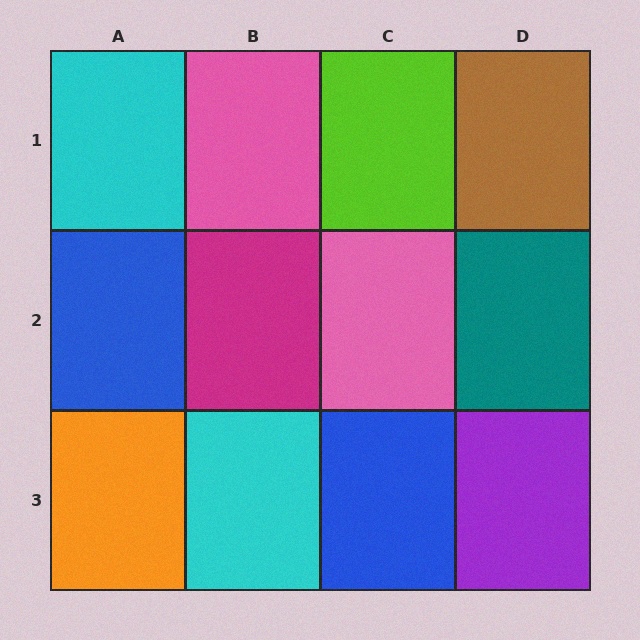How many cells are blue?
2 cells are blue.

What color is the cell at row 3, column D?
Purple.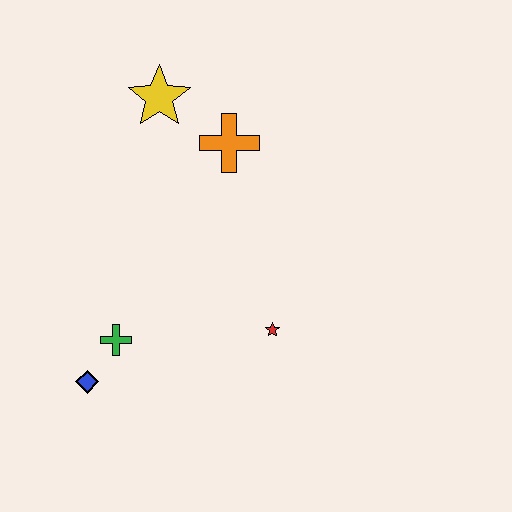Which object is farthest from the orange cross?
The blue diamond is farthest from the orange cross.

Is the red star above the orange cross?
No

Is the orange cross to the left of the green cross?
No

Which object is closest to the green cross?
The blue diamond is closest to the green cross.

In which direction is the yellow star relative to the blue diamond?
The yellow star is above the blue diamond.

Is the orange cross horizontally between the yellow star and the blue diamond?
No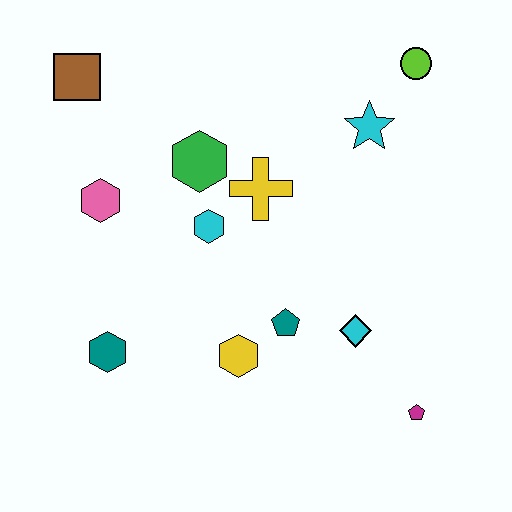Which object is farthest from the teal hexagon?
The lime circle is farthest from the teal hexagon.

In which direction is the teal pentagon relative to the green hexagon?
The teal pentagon is below the green hexagon.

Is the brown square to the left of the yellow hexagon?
Yes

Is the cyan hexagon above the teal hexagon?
Yes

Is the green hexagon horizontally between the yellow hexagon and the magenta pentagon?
No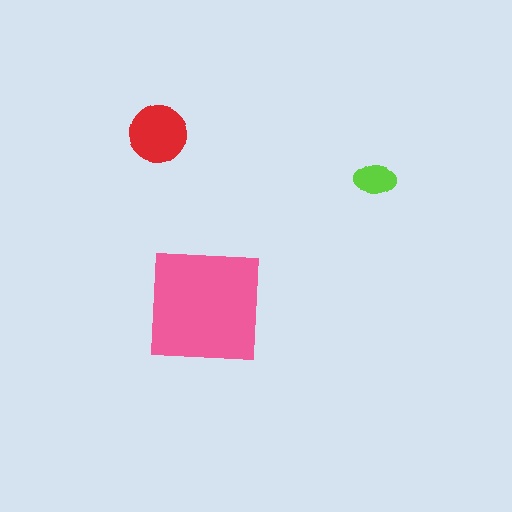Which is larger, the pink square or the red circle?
The pink square.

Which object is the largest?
The pink square.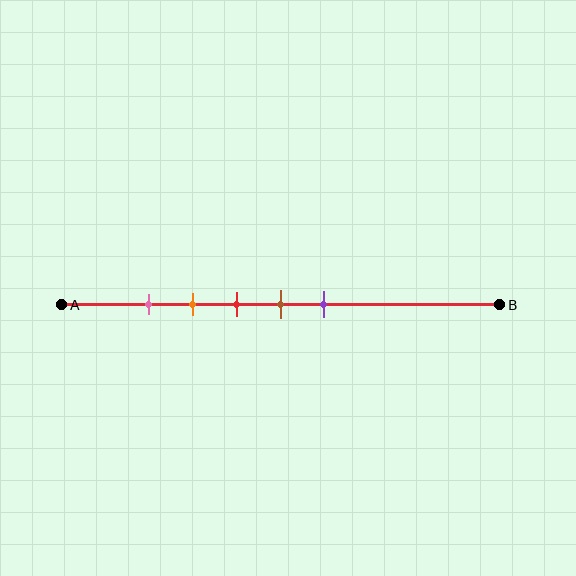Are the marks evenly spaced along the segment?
Yes, the marks are approximately evenly spaced.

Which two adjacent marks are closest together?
The pink and orange marks are the closest adjacent pair.